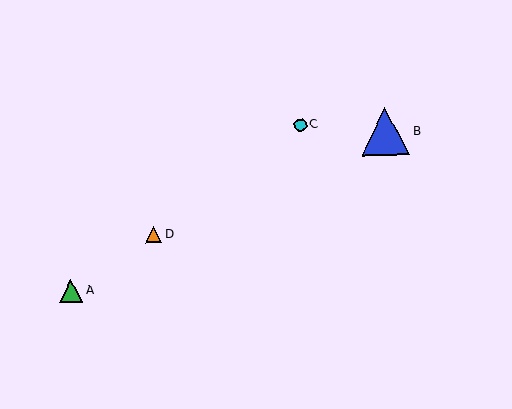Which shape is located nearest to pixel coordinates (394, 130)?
The blue triangle (labeled B) at (386, 132) is nearest to that location.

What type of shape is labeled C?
Shape C is a cyan circle.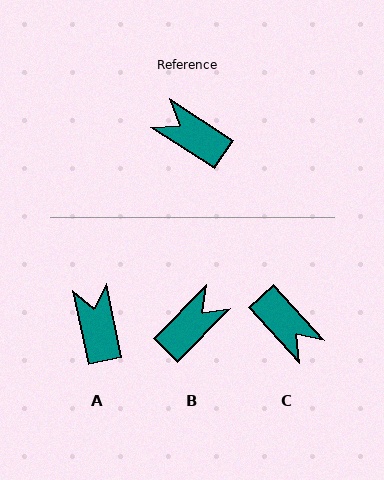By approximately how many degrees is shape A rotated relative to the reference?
Approximately 45 degrees clockwise.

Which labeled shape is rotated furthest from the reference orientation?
C, about 166 degrees away.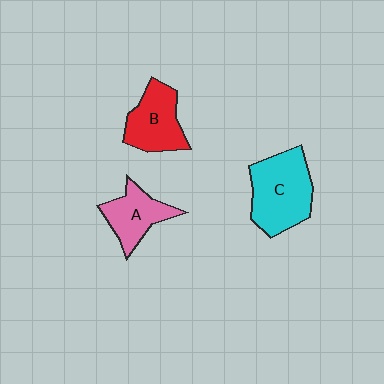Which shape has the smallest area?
Shape A (pink).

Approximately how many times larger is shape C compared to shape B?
Approximately 1.4 times.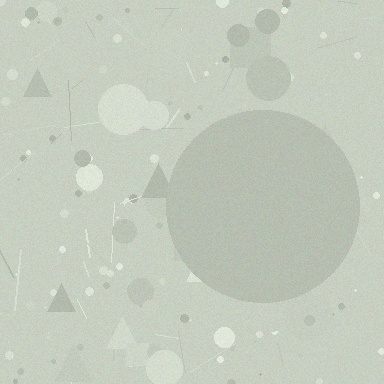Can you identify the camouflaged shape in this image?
The camouflaged shape is a circle.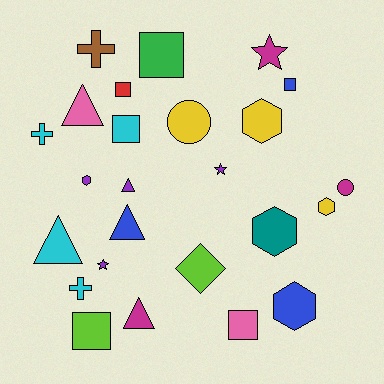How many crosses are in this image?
There are 3 crosses.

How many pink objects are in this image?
There are 2 pink objects.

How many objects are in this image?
There are 25 objects.